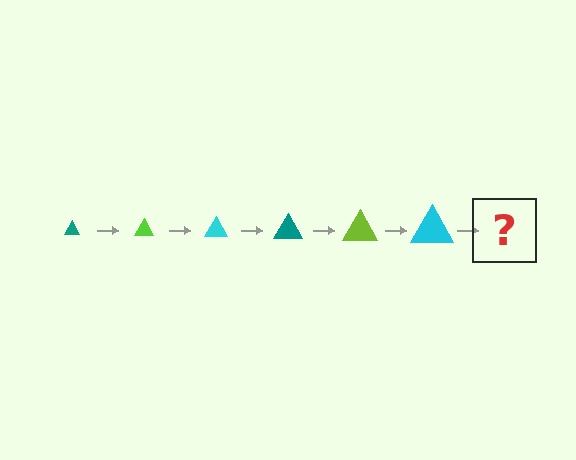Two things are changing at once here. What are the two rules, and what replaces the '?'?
The two rules are that the triangle grows larger each step and the color cycles through teal, lime, and cyan. The '?' should be a teal triangle, larger than the previous one.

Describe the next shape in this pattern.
It should be a teal triangle, larger than the previous one.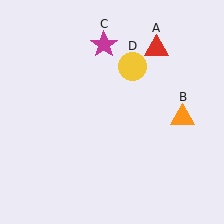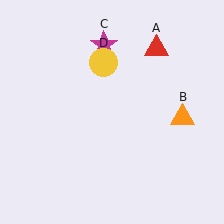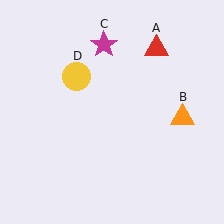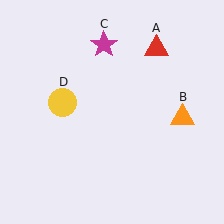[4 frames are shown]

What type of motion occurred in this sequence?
The yellow circle (object D) rotated counterclockwise around the center of the scene.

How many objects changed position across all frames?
1 object changed position: yellow circle (object D).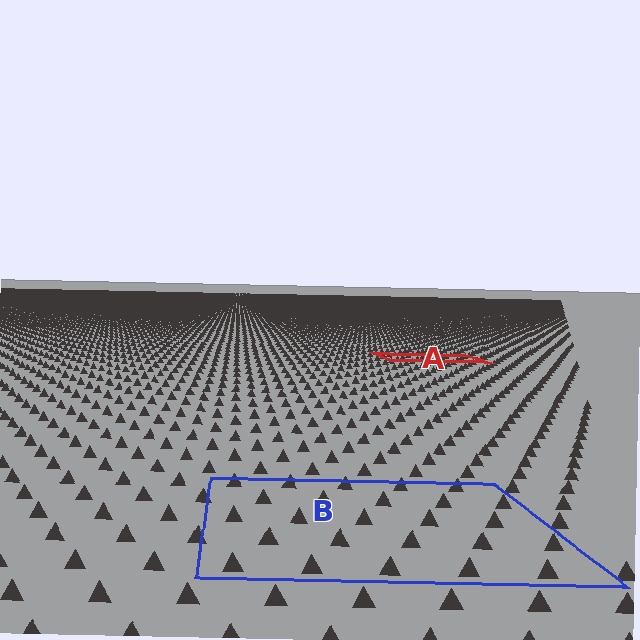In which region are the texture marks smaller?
The texture marks are smaller in region A, because it is farther away.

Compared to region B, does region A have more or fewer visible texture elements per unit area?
Region A has more texture elements per unit area — they are packed more densely because it is farther away.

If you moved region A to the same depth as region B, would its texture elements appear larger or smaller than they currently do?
They would appear larger. At a closer depth, the same texture elements are projected at a bigger on-screen size.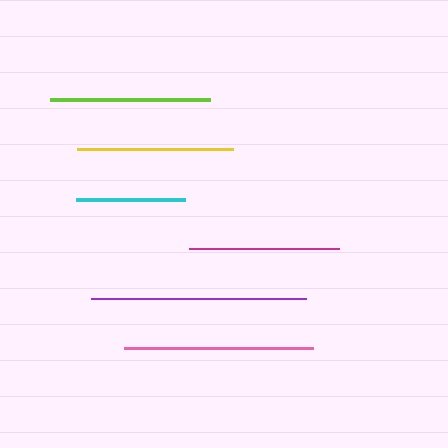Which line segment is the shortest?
The cyan line is the shortest at approximately 109 pixels.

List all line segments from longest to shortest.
From longest to shortest: purple, pink, lime, yellow, magenta, cyan.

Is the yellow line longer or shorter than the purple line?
The purple line is longer than the yellow line.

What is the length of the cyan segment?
The cyan segment is approximately 109 pixels long.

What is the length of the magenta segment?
The magenta segment is approximately 150 pixels long.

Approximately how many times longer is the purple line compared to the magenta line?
The purple line is approximately 1.4 times the length of the magenta line.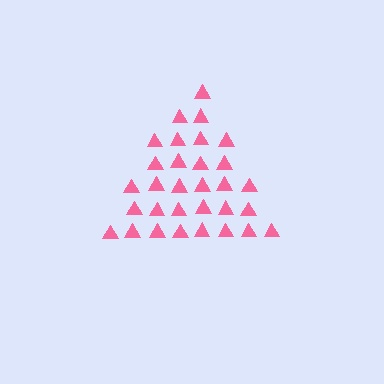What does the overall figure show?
The overall figure shows a triangle.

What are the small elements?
The small elements are triangles.